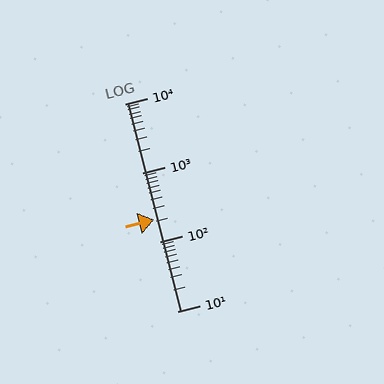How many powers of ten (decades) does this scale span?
The scale spans 3 decades, from 10 to 10000.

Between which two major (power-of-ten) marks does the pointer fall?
The pointer is between 100 and 1000.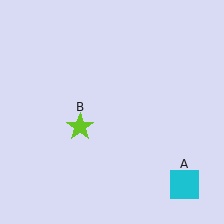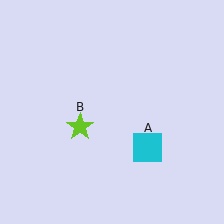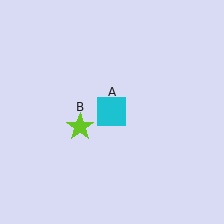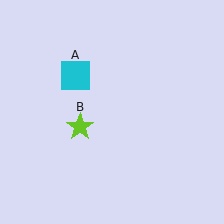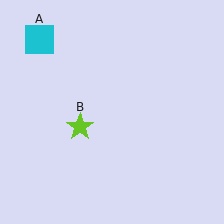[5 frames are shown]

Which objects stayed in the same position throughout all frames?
Lime star (object B) remained stationary.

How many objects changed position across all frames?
1 object changed position: cyan square (object A).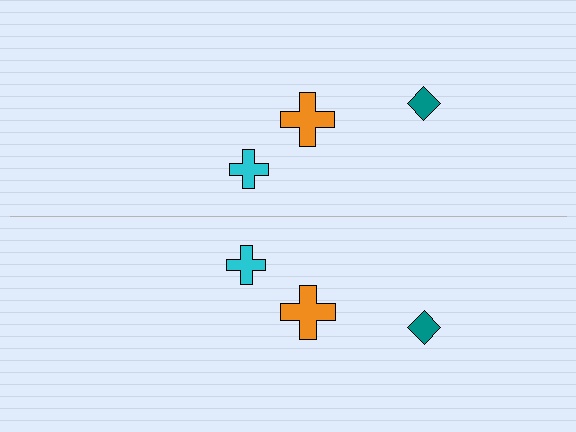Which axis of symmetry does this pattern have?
The pattern has a horizontal axis of symmetry running through the center of the image.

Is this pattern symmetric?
Yes, this pattern has bilateral (reflection) symmetry.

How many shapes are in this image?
There are 6 shapes in this image.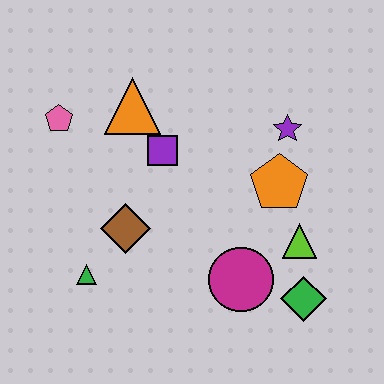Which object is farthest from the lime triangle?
The pink pentagon is farthest from the lime triangle.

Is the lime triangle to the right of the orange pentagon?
Yes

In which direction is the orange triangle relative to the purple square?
The orange triangle is above the purple square.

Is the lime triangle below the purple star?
Yes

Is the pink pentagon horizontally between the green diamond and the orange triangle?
No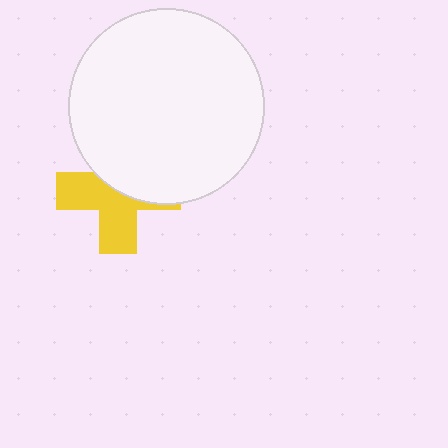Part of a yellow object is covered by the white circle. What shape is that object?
It is a cross.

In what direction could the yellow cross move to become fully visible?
The yellow cross could move down. That would shift it out from behind the white circle entirely.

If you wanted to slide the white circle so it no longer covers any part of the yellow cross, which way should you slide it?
Slide it up — that is the most direct way to separate the two shapes.